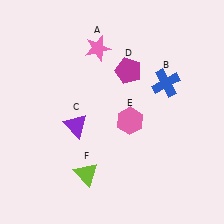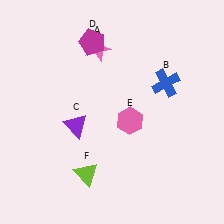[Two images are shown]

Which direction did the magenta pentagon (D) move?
The magenta pentagon (D) moved left.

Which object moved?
The magenta pentagon (D) moved left.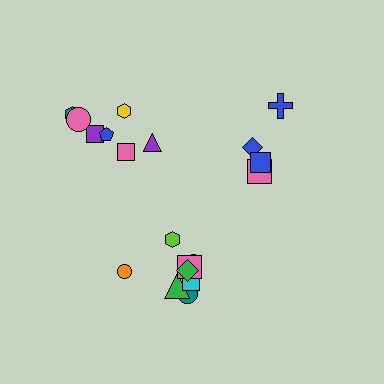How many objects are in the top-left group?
There are 7 objects.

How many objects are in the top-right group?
There are 4 objects.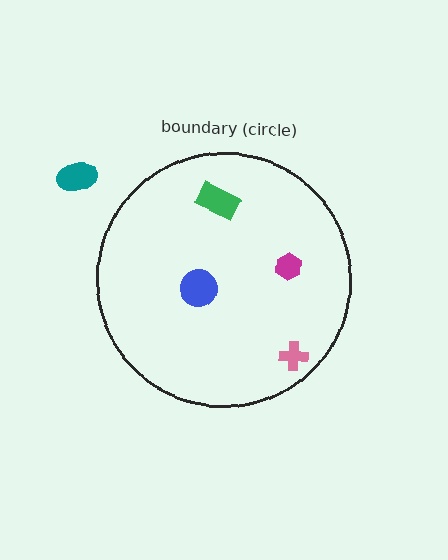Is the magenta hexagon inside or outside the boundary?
Inside.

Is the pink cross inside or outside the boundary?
Inside.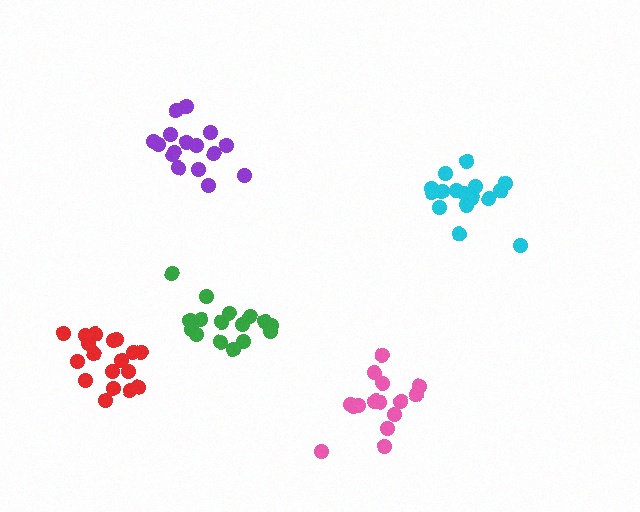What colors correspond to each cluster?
The clusters are colored: cyan, green, red, purple, pink.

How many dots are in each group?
Group 1: 17 dots, Group 2: 17 dots, Group 3: 18 dots, Group 4: 16 dots, Group 5: 16 dots (84 total).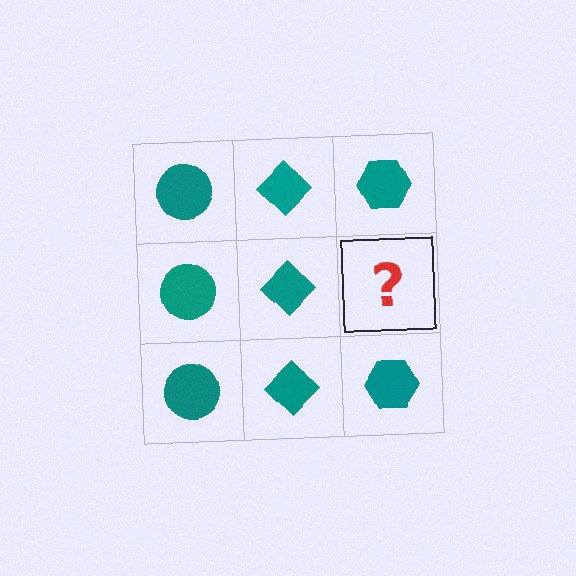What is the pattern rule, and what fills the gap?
The rule is that each column has a consistent shape. The gap should be filled with a teal hexagon.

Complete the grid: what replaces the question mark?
The question mark should be replaced with a teal hexagon.